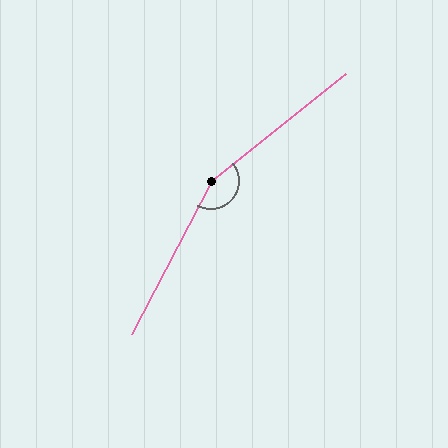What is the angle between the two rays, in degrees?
Approximately 156 degrees.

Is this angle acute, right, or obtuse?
It is obtuse.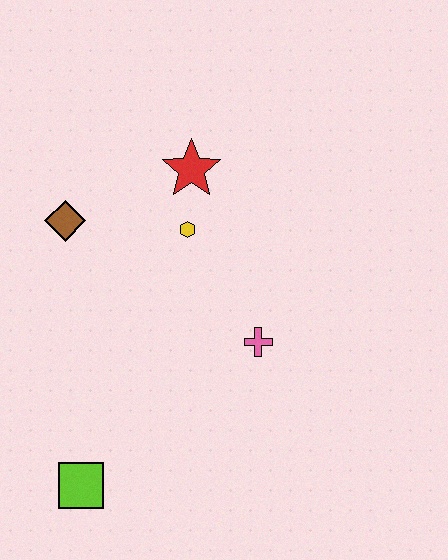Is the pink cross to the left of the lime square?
No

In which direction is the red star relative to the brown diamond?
The red star is to the right of the brown diamond.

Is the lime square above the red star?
No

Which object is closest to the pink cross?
The yellow hexagon is closest to the pink cross.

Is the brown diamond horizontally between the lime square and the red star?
No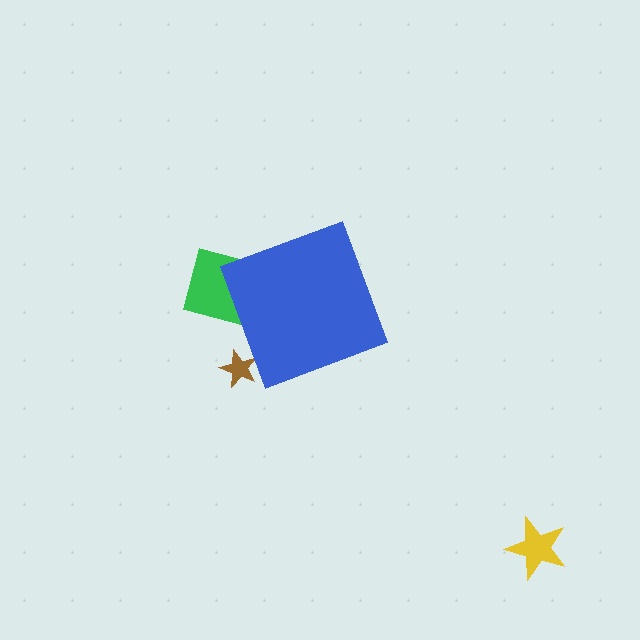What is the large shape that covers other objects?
A blue diamond.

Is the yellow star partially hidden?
No, the yellow star is fully visible.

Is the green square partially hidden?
Yes, the green square is partially hidden behind the blue diamond.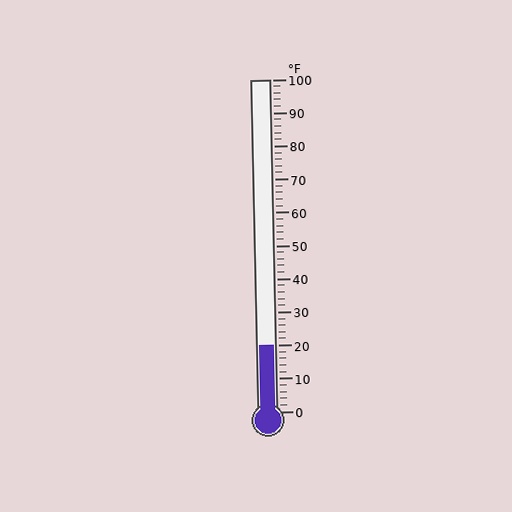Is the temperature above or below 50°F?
The temperature is below 50°F.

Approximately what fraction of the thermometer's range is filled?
The thermometer is filled to approximately 20% of its range.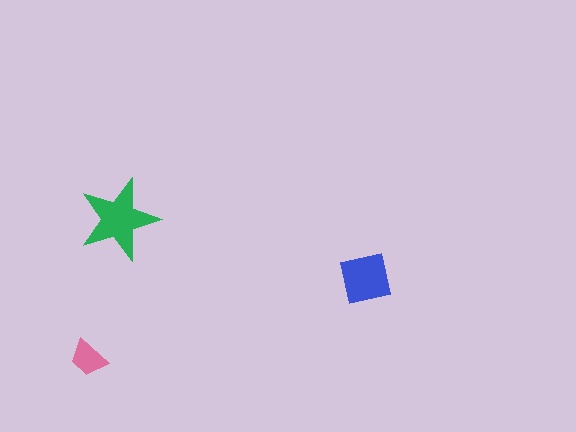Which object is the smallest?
The pink trapezoid.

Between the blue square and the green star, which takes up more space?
The green star.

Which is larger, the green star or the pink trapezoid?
The green star.